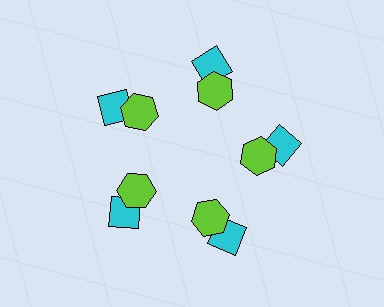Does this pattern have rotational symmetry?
Yes, this pattern has 5-fold rotational symmetry. It looks the same after rotating 72 degrees around the center.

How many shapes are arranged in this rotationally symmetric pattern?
There are 10 shapes, arranged in 5 groups of 2.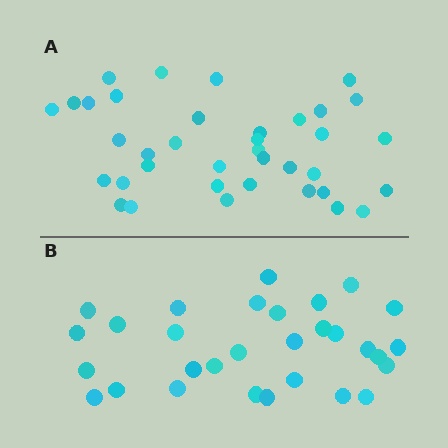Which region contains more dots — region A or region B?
Region A (the top region) has more dots.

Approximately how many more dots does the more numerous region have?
Region A has roughly 8 or so more dots than region B.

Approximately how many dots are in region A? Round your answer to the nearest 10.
About 40 dots. (The exact count is 37, which rounds to 40.)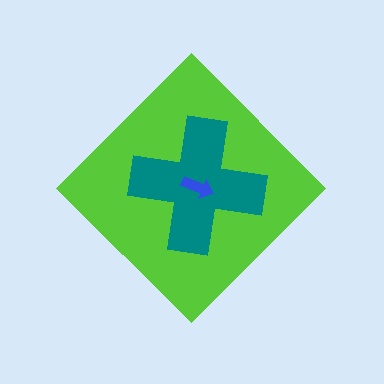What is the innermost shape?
The blue arrow.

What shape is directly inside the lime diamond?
The teal cross.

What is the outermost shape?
The lime diamond.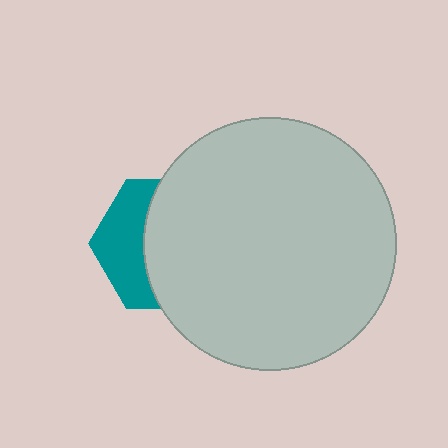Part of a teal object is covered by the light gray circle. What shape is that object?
It is a hexagon.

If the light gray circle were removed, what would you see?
You would see the complete teal hexagon.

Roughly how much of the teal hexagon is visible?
A small part of it is visible (roughly 37%).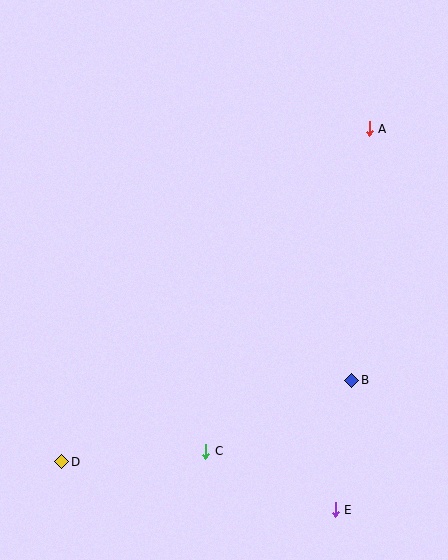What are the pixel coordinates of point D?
Point D is at (62, 462).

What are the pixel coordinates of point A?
Point A is at (369, 129).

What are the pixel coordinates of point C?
Point C is at (206, 451).